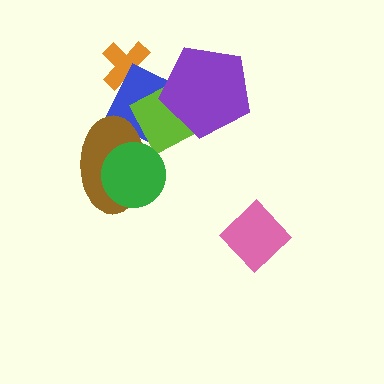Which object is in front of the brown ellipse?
The green circle is in front of the brown ellipse.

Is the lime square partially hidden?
Yes, it is partially covered by another shape.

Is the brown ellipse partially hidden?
Yes, it is partially covered by another shape.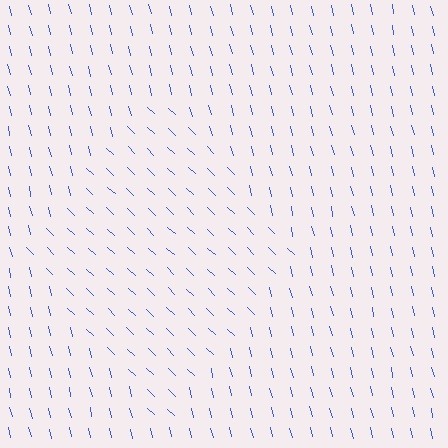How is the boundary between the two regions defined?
The boundary is defined purely by a change in line orientation (approximately 34 degrees difference). All lines are the same color and thickness.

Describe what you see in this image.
The image is filled with small blue line segments. A diamond region in the image has lines oriented differently from the surrounding lines, creating a visible texture boundary.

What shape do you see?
I see a diamond.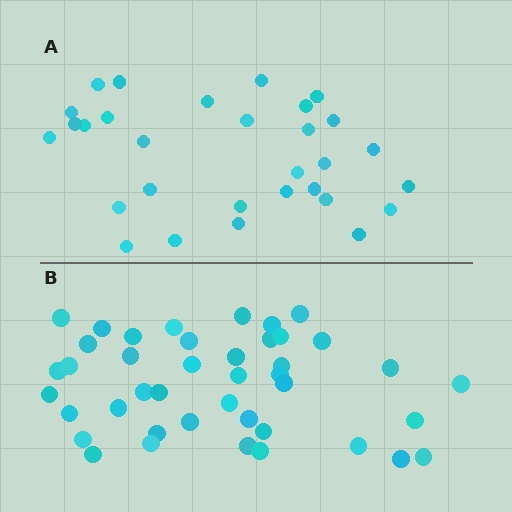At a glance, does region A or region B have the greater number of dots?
Region B (the bottom region) has more dots.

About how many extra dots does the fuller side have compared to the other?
Region B has roughly 12 or so more dots than region A.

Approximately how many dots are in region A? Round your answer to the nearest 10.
About 30 dots.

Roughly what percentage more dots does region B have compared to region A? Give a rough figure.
About 40% more.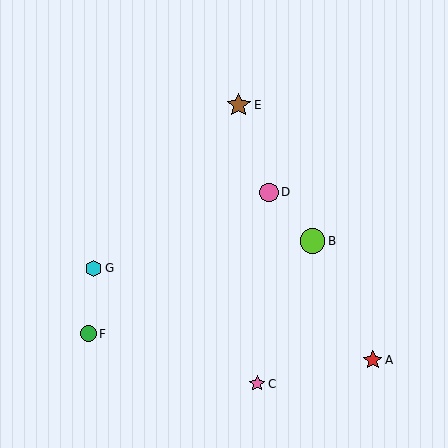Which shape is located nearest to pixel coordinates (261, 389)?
The pink star (labeled C) at (257, 384) is nearest to that location.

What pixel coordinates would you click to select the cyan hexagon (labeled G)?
Click at (94, 268) to select the cyan hexagon G.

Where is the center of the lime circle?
The center of the lime circle is at (313, 241).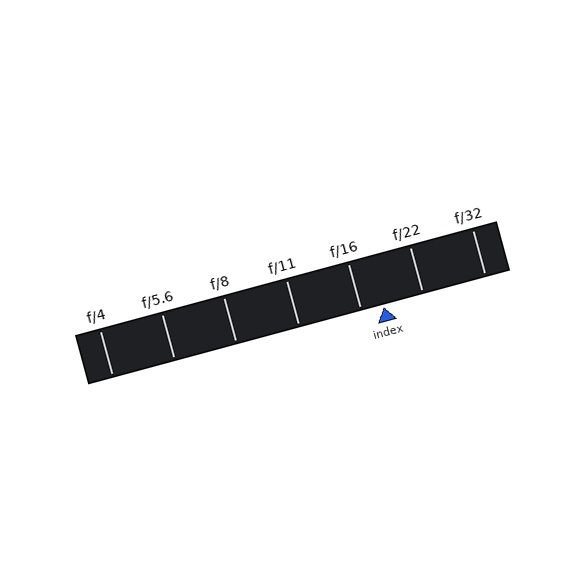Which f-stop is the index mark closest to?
The index mark is closest to f/16.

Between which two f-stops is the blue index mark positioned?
The index mark is between f/16 and f/22.